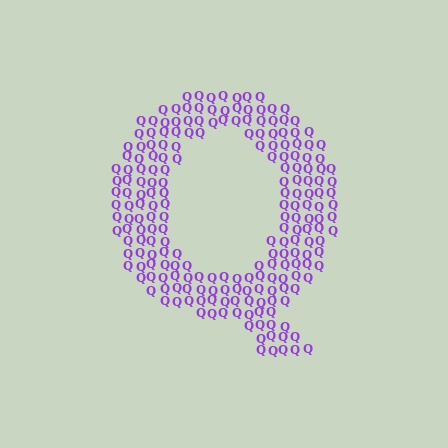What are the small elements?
The small elements are letter Q's.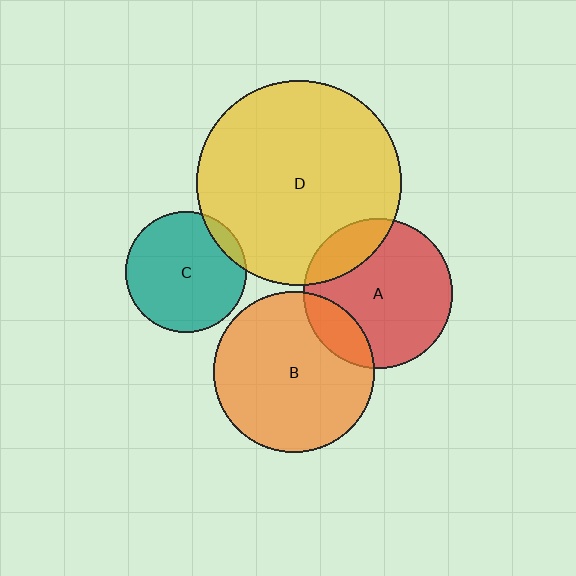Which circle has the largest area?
Circle D (yellow).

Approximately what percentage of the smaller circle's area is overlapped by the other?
Approximately 15%.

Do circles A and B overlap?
Yes.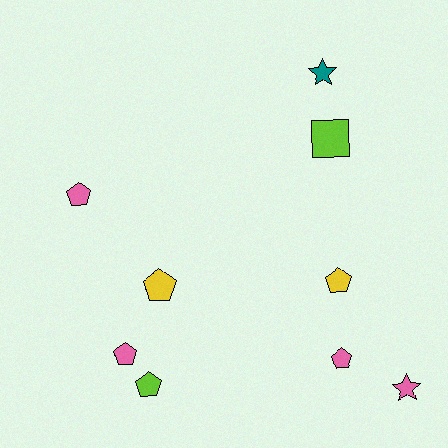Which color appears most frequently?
Pink, with 4 objects.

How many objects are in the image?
There are 9 objects.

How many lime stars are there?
There are no lime stars.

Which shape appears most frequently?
Pentagon, with 6 objects.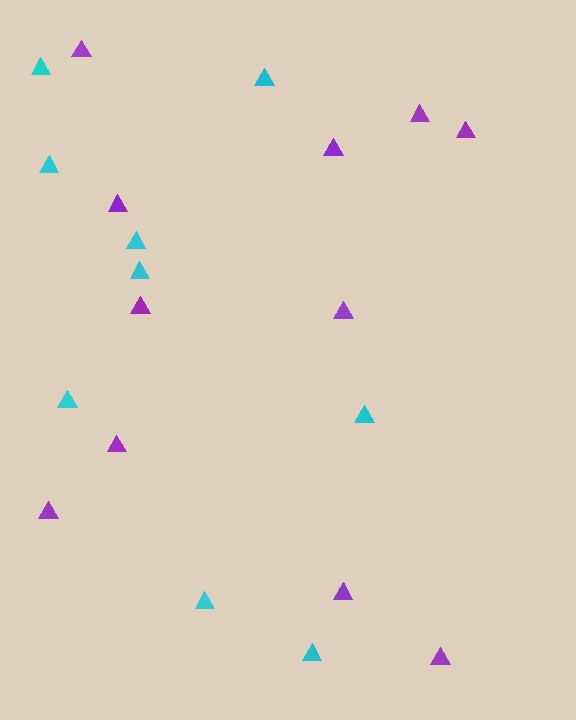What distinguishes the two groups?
There are 2 groups: one group of purple triangles (11) and one group of cyan triangles (9).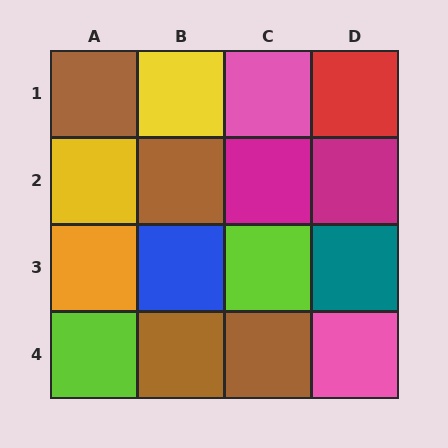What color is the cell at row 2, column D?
Magenta.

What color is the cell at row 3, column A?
Orange.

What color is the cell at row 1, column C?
Pink.